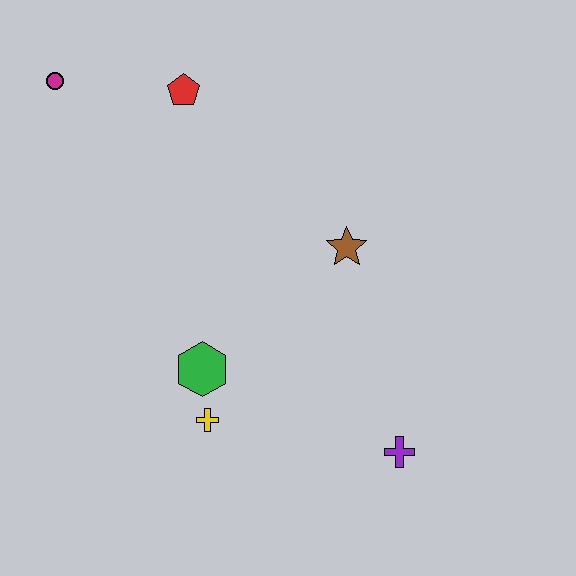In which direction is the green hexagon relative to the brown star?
The green hexagon is to the left of the brown star.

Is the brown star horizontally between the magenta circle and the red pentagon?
No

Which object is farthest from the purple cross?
The magenta circle is farthest from the purple cross.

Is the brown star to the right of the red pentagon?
Yes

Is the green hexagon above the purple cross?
Yes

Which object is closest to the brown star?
The green hexagon is closest to the brown star.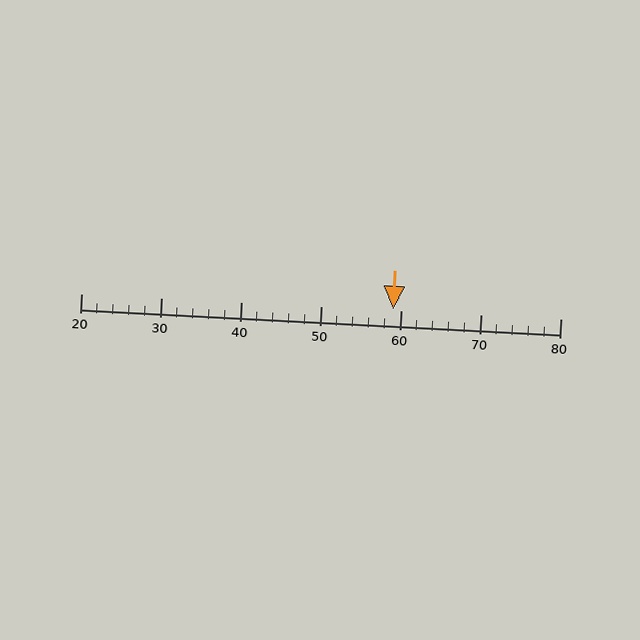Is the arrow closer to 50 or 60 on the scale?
The arrow is closer to 60.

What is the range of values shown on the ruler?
The ruler shows values from 20 to 80.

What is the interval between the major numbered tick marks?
The major tick marks are spaced 10 units apart.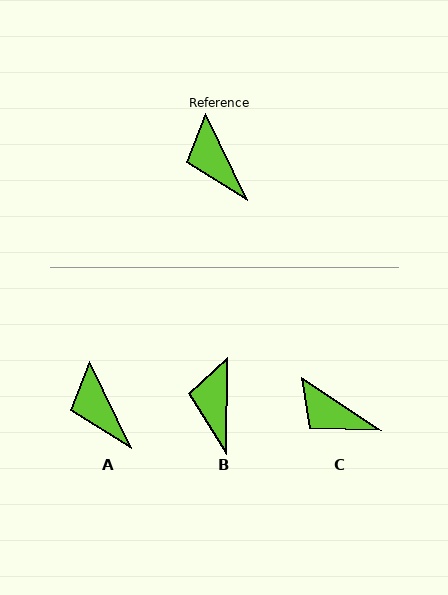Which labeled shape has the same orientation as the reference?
A.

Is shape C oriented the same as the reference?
No, it is off by about 31 degrees.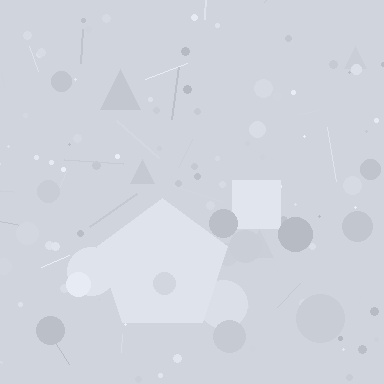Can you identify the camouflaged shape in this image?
The camouflaged shape is a pentagon.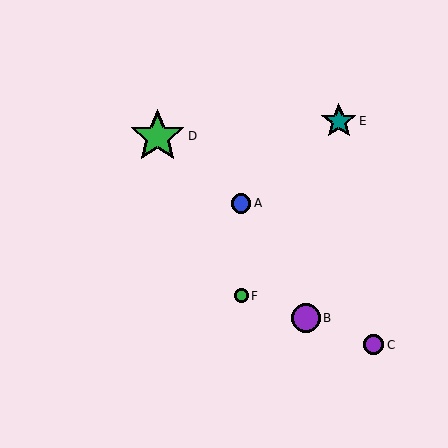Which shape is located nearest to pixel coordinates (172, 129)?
The green star (labeled D) at (157, 136) is nearest to that location.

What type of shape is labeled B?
Shape B is a purple circle.